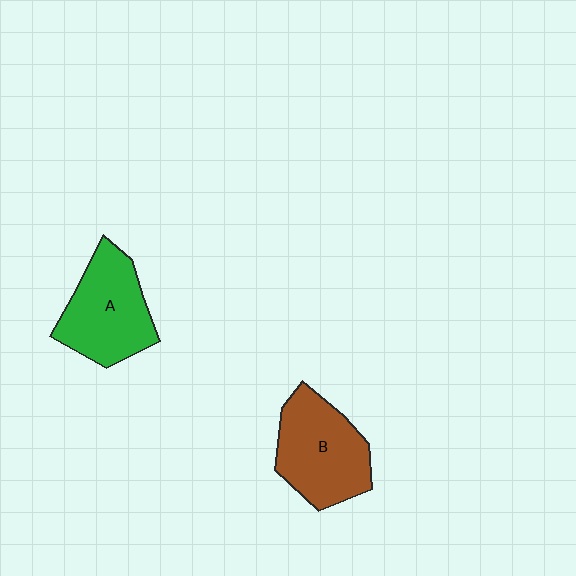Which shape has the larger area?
Shape B (brown).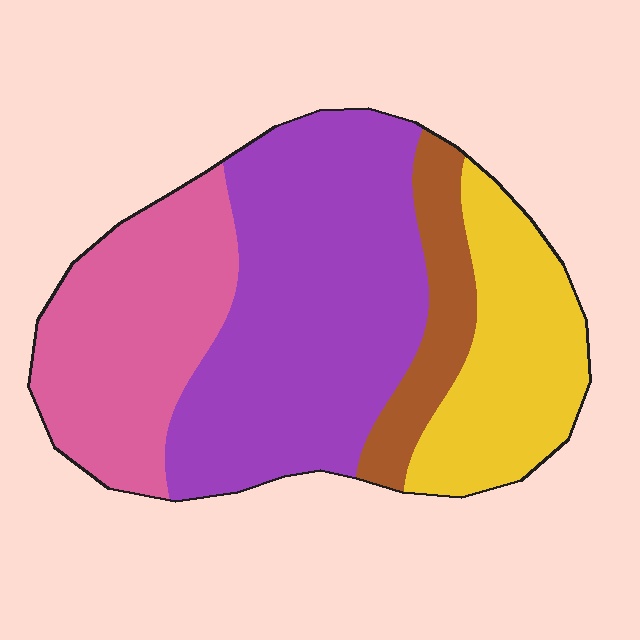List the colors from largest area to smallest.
From largest to smallest: purple, pink, yellow, brown.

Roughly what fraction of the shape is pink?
Pink covers 26% of the shape.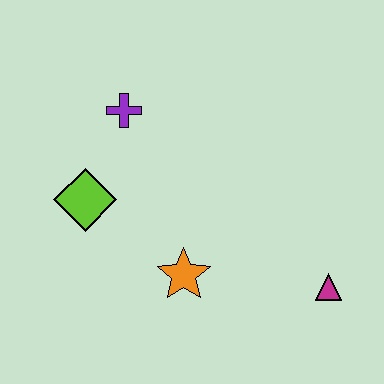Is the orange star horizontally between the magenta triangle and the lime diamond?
Yes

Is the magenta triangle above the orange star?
No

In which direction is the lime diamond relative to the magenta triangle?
The lime diamond is to the left of the magenta triangle.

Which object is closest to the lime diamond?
The purple cross is closest to the lime diamond.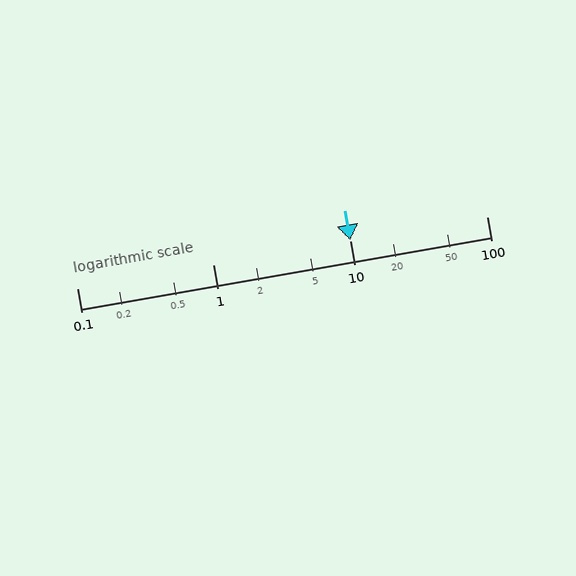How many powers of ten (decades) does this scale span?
The scale spans 3 decades, from 0.1 to 100.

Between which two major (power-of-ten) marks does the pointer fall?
The pointer is between 10 and 100.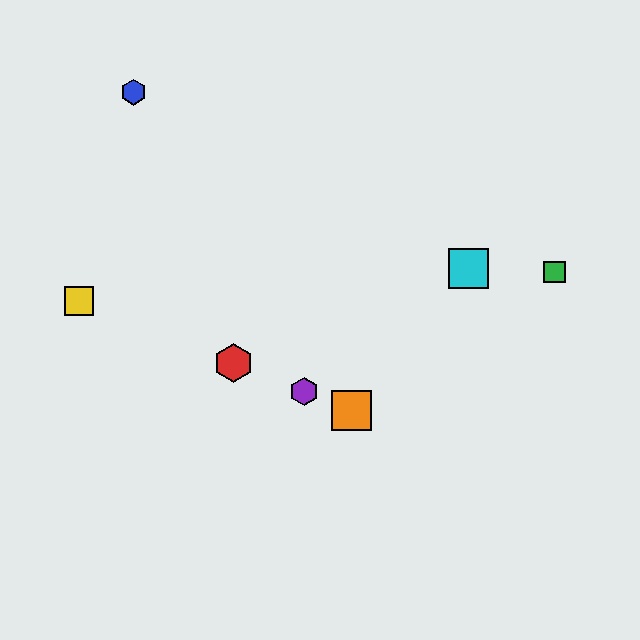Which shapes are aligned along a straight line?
The red hexagon, the yellow square, the purple hexagon, the orange square are aligned along a straight line.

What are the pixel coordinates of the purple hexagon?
The purple hexagon is at (304, 392).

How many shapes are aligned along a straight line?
4 shapes (the red hexagon, the yellow square, the purple hexagon, the orange square) are aligned along a straight line.